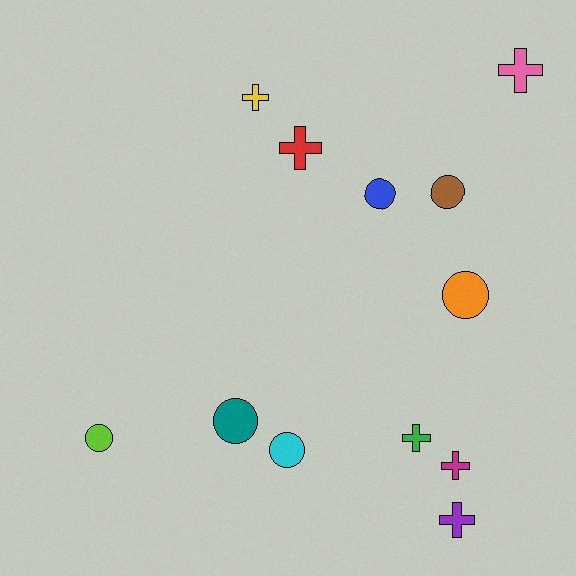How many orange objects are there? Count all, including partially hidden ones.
There is 1 orange object.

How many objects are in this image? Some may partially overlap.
There are 12 objects.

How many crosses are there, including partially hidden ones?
There are 6 crosses.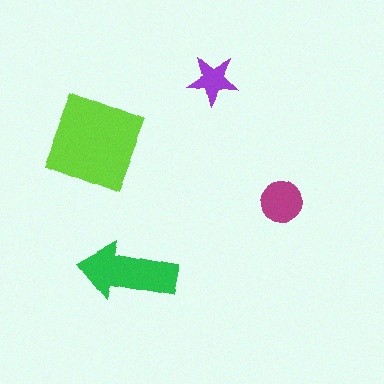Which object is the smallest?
The purple star.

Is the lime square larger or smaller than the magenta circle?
Larger.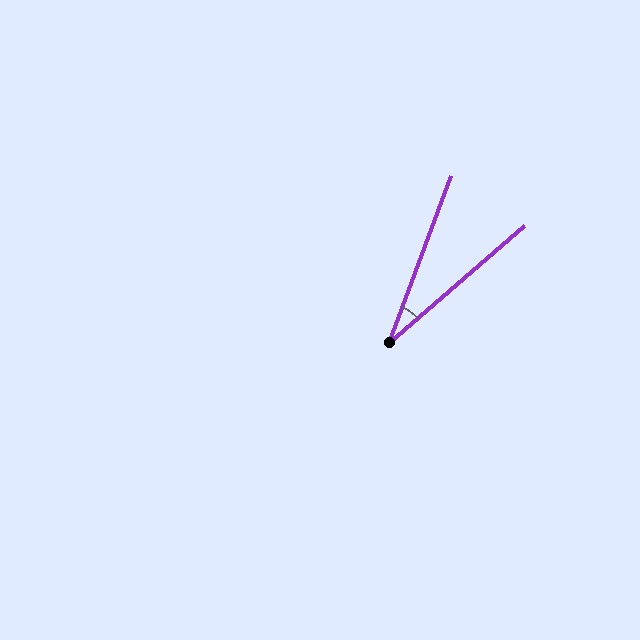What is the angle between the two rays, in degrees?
Approximately 29 degrees.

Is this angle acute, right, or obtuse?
It is acute.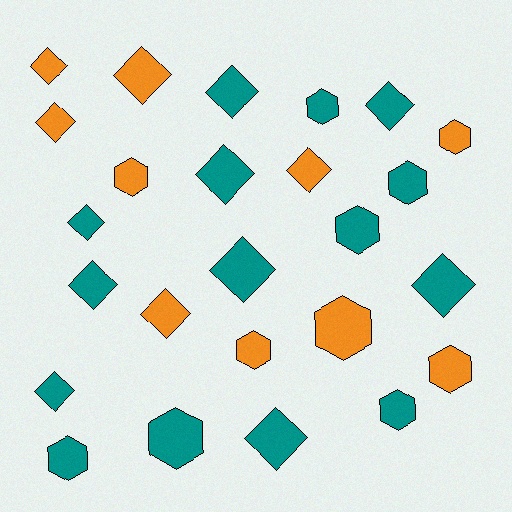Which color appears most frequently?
Teal, with 15 objects.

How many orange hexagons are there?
There are 5 orange hexagons.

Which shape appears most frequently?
Diamond, with 14 objects.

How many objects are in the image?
There are 25 objects.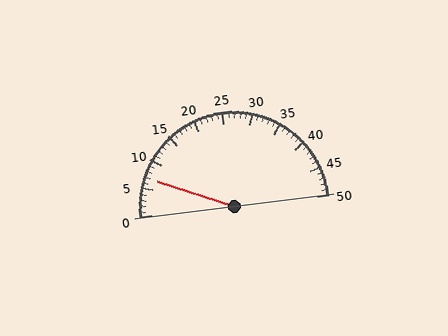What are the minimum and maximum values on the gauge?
The gauge ranges from 0 to 50.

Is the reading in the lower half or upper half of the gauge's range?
The reading is in the lower half of the range (0 to 50).